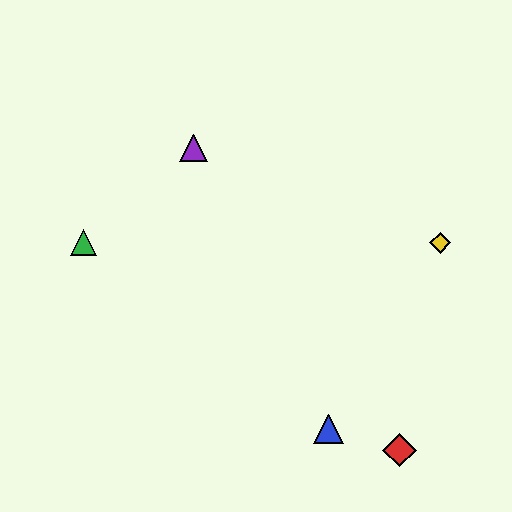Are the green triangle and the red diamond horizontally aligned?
No, the green triangle is at y≈243 and the red diamond is at y≈450.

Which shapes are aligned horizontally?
The green triangle, the yellow diamond are aligned horizontally.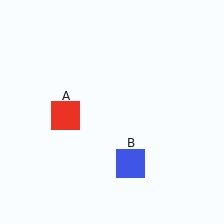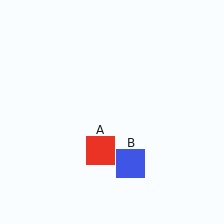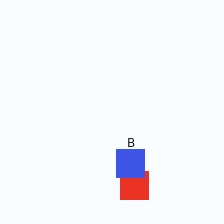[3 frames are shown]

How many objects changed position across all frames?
1 object changed position: red square (object A).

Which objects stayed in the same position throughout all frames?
Blue square (object B) remained stationary.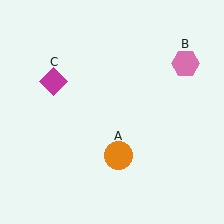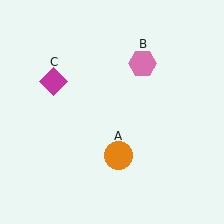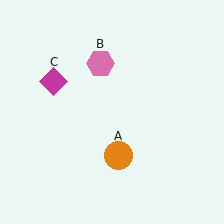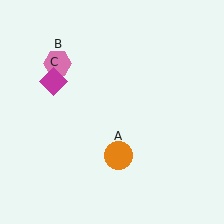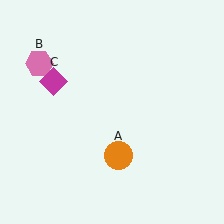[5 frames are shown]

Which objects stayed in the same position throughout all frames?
Orange circle (object A) and magenta diamond (object C) remained stationary.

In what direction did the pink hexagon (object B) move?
The pink hexagon (object B) moved left.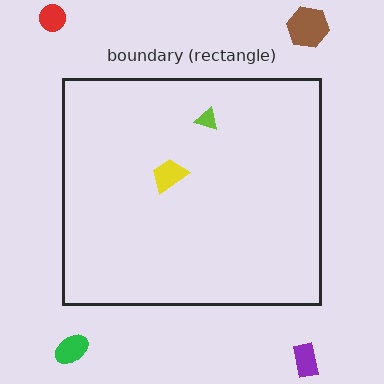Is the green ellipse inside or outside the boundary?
Outside.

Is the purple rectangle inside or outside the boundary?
Outside.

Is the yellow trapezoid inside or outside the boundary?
Inside.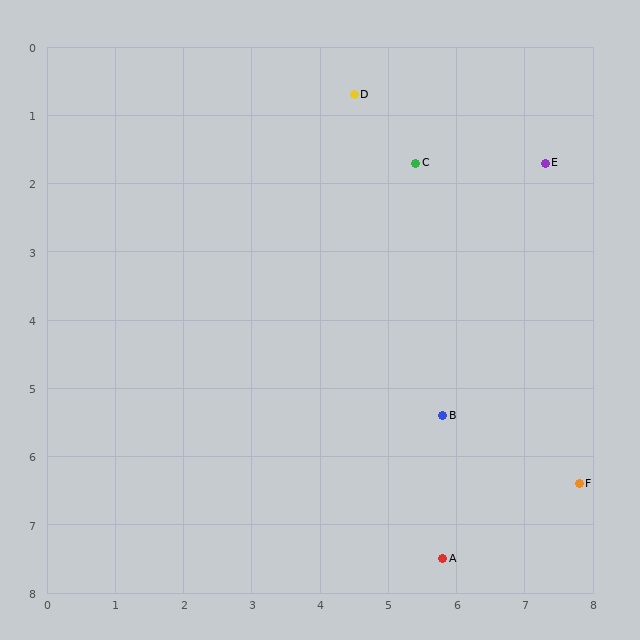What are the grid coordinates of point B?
Point B is at approximately (5.8, 5.4).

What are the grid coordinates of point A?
Point A is at approximately (5.8, 7.5).